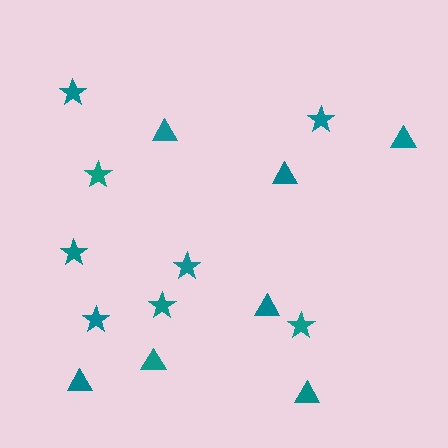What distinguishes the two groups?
There are 2 groups: one group of triangles (7) and one group of stars (8).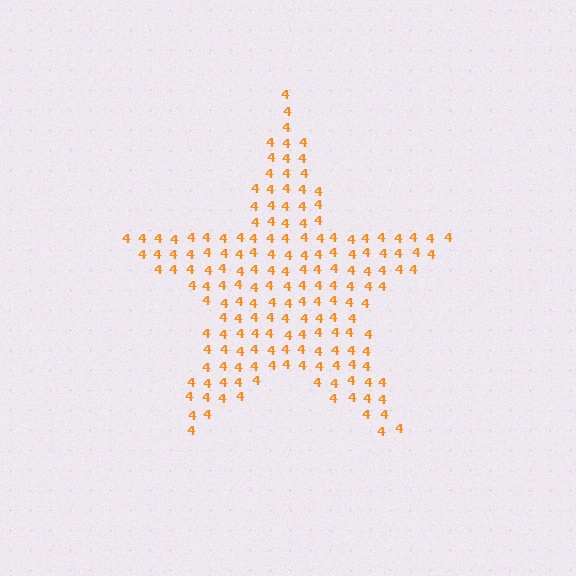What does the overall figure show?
The overall figure shows a star.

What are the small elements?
The small elements are digit 4's.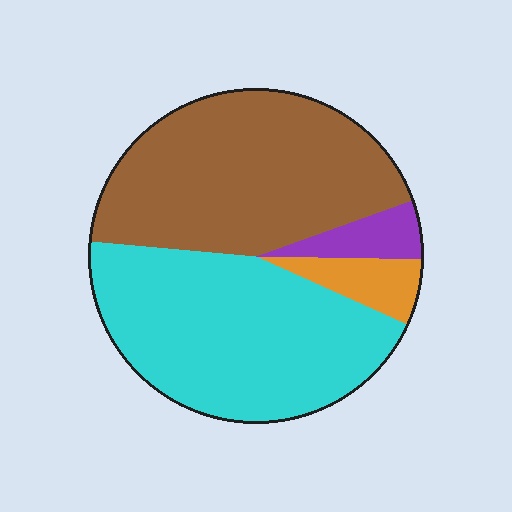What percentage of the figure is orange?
Orange covers around 5% of the figure.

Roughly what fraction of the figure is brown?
Brown takes up about two fifths (2/5) of the figure.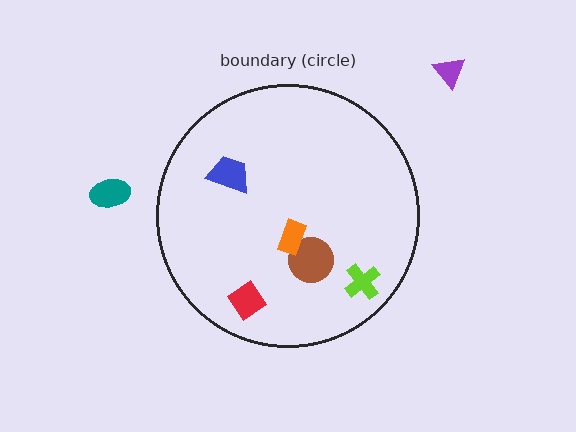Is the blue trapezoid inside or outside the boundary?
Inside.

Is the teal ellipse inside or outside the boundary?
Outside.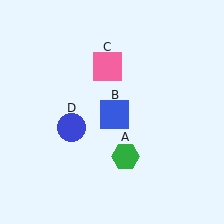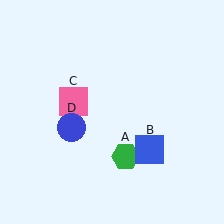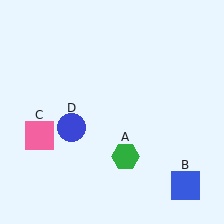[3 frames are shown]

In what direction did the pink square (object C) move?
The pink square (object C) moved down and to the left.